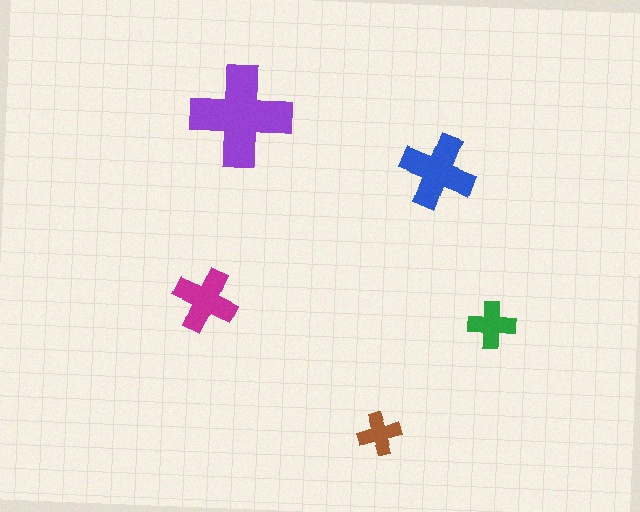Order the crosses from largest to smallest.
the purple one, the blue one, the magenta one, the green one, the brown one.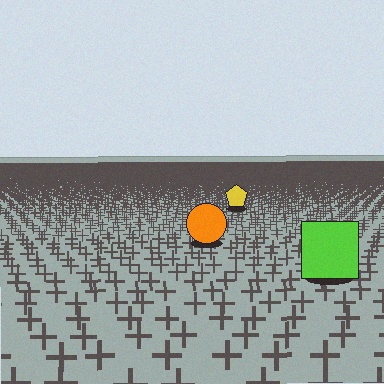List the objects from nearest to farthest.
From nearest to farthest: the lime square, the orange circle, the yellow pentagon.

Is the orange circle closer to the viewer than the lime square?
No. The lime square is closer — you can tell from the texture gradient: the ground texture is coarser near it.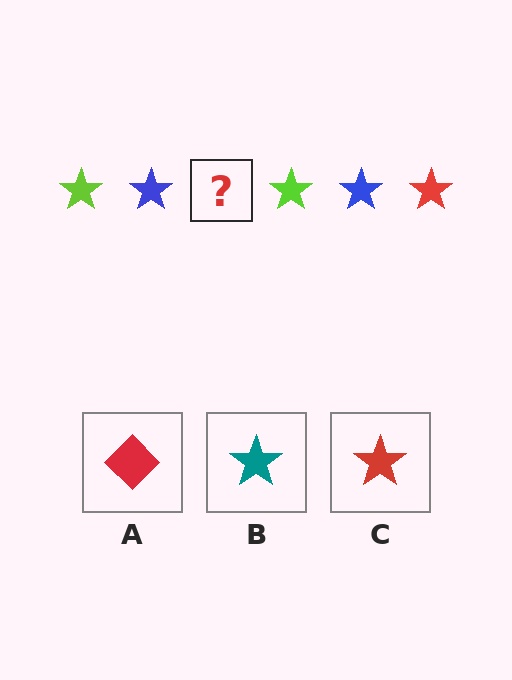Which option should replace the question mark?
Option C.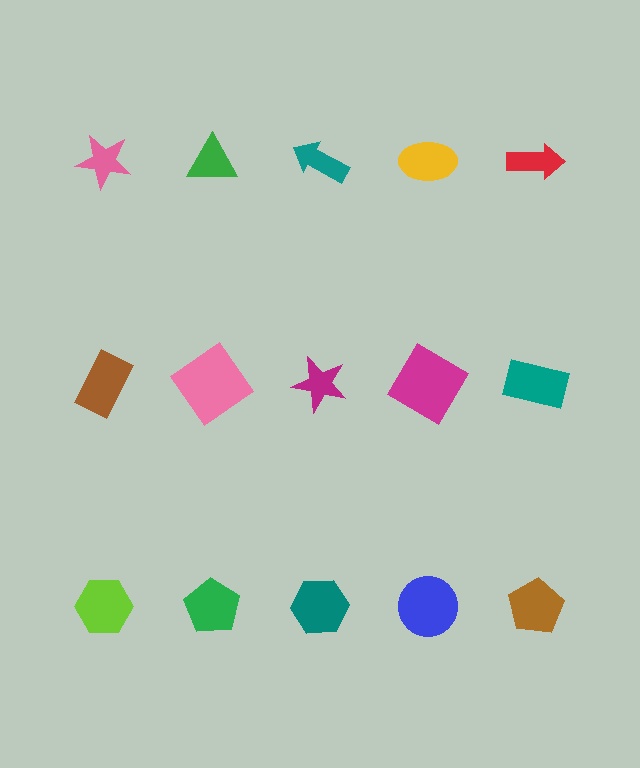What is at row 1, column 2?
A green triangle.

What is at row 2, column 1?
A brown rectangle.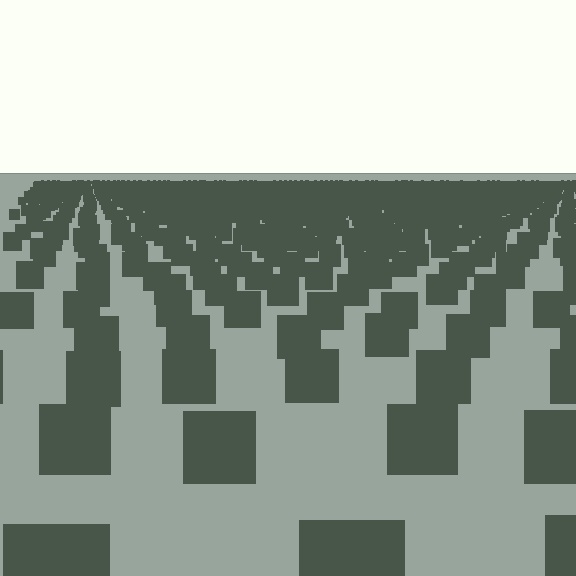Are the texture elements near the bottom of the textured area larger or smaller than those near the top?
Larger. Near the bottom, elements are closer to the viewer and appear at a bigger on-screen size.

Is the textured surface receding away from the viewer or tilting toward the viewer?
The surface is receding away from the viewer. Texture elements get smaller and denser toward the top.